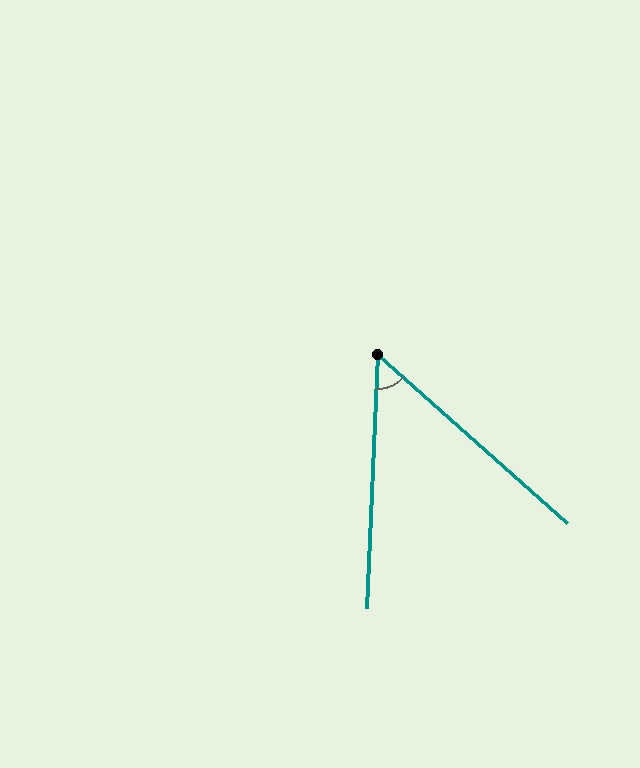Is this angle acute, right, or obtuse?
It is acute.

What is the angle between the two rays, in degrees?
Approximately 51 degrees.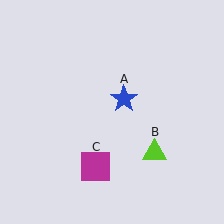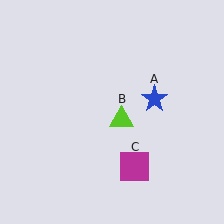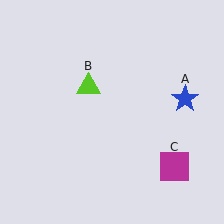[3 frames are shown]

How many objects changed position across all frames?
3 objects changed position: blue star (object A), lime triangle (object B), magenta square (object C).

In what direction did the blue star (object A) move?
The blue star (object A) moved right.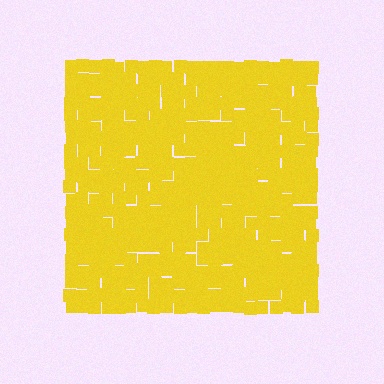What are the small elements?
The small elements are squares.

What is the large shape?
The large shape is a square.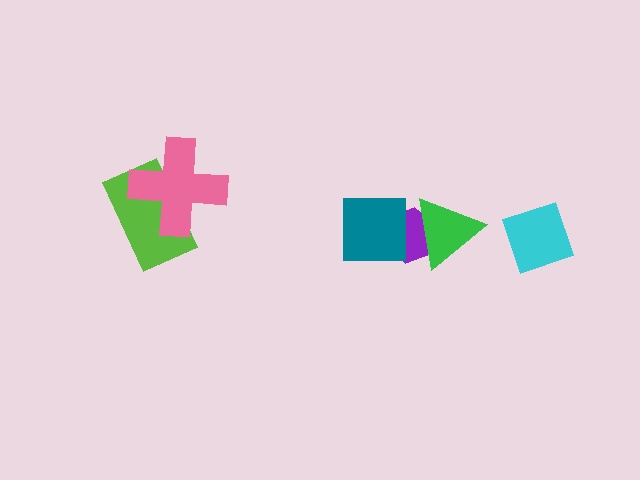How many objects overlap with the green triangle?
1 object overlaps with the green triangle.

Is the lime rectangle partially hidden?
Yes, it is partially covered by another shape.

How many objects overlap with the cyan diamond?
0 objects overlap with the cyan diamond.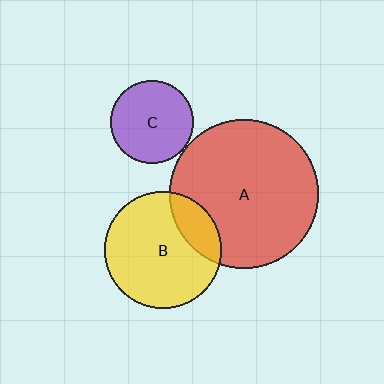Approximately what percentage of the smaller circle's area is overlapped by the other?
Approximately 20%.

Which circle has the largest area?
Circle A (red).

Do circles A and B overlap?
Yes.